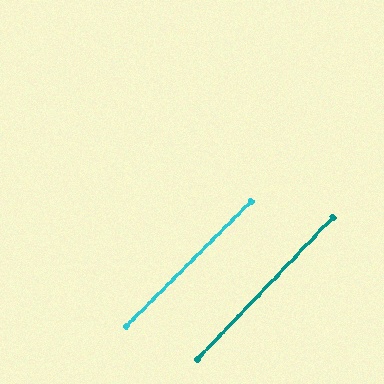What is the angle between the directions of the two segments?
Approximately 1 degree.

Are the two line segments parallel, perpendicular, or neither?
Parallel — their directions differ by only 1.4°.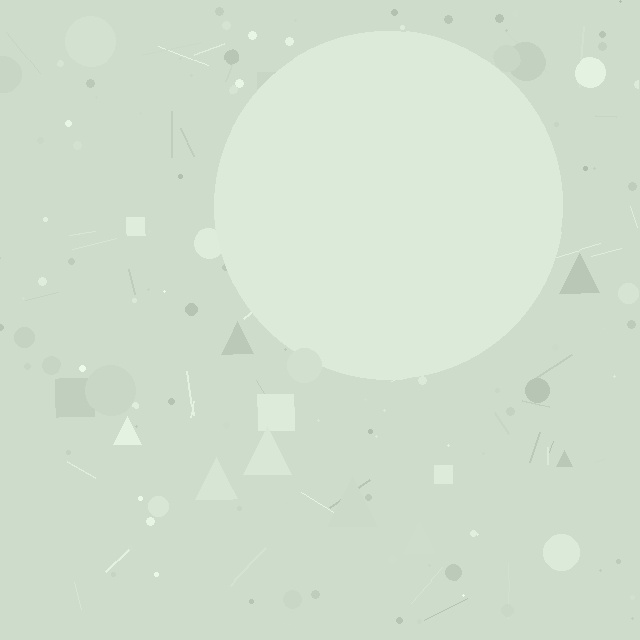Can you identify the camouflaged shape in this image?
The camouflaged shape is a circle.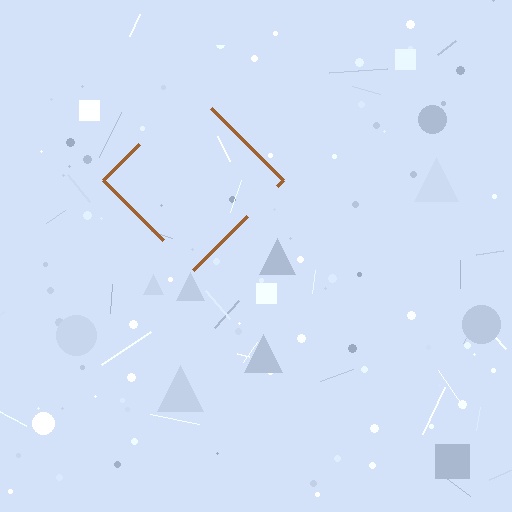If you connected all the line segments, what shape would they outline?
They would outline a diamond.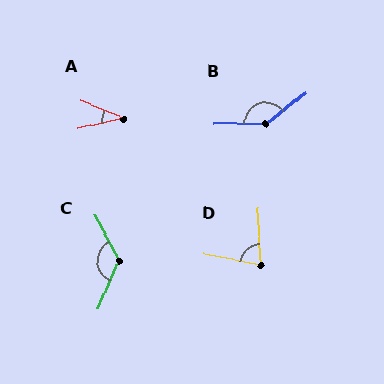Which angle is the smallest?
A, at approximately 35 degrees.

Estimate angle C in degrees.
Approximately 129 degrees.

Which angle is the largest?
B, at approximately 142 degrees.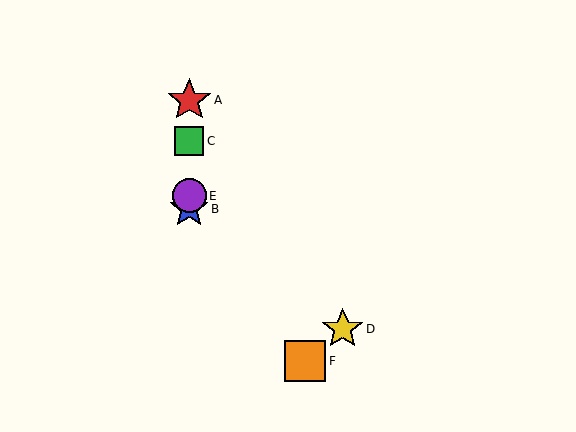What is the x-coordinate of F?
Object F is at x≈305.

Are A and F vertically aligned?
No, A is at x≈189 and F is at x≈305.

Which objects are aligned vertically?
Objects A, B, C, E are aligned vertically.